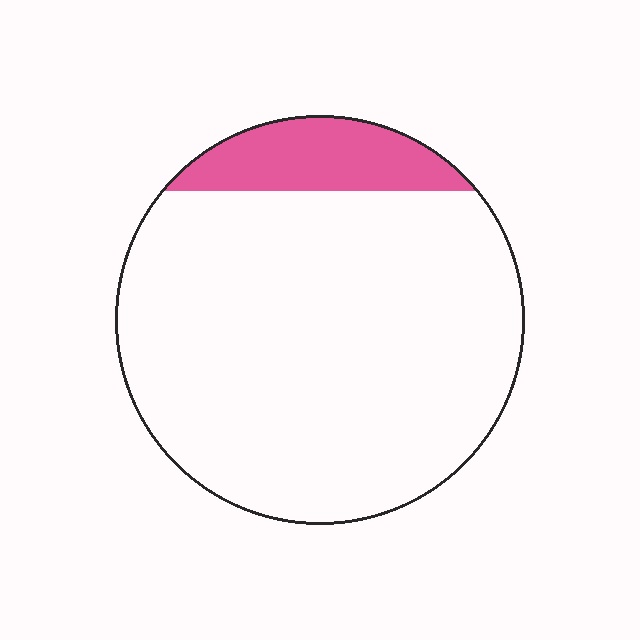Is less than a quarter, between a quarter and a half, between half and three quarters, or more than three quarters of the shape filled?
Less than a quarter.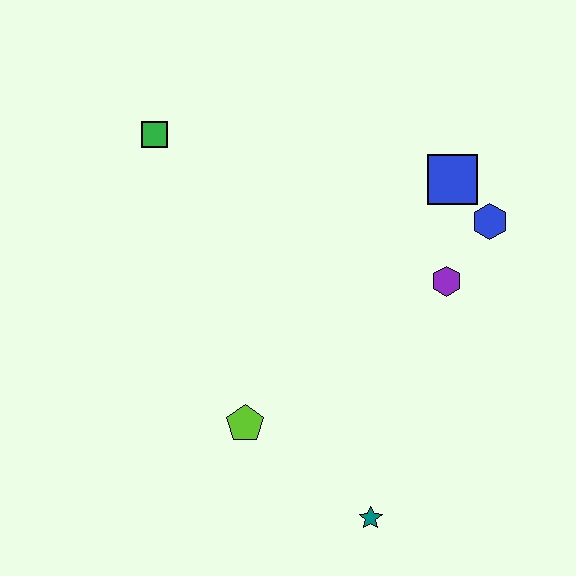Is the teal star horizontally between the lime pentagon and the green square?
No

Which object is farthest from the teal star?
The green square is farthest from the teal star.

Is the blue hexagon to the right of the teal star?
Yes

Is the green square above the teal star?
Yes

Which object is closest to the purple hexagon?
The blue hexagon is closest to the purple hexagon.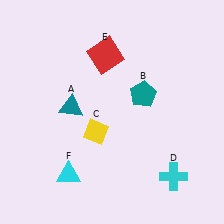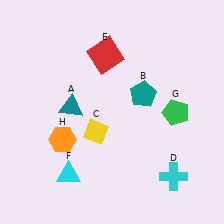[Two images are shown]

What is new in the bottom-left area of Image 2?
An orange hexagon (H) was added in the bottom-left area of Image 2.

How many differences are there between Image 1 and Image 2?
There are 2 differences between the two images.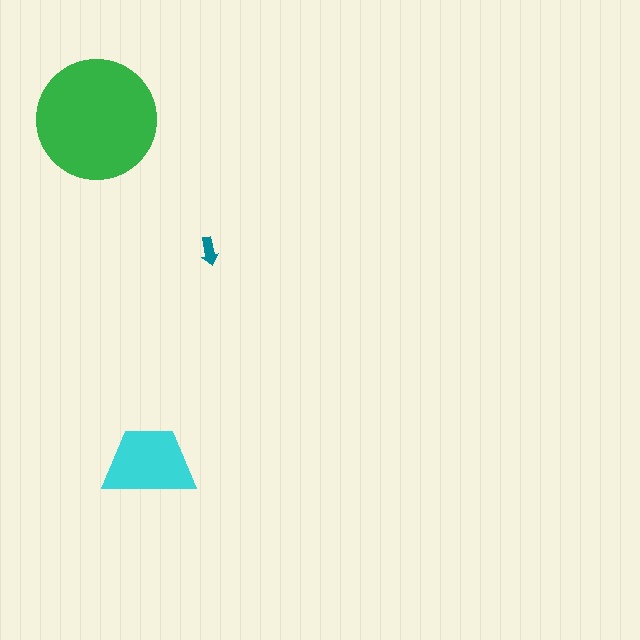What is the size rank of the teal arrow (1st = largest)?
3rd.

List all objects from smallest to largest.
The teal arrow, the cyan trapezoid, the green circle.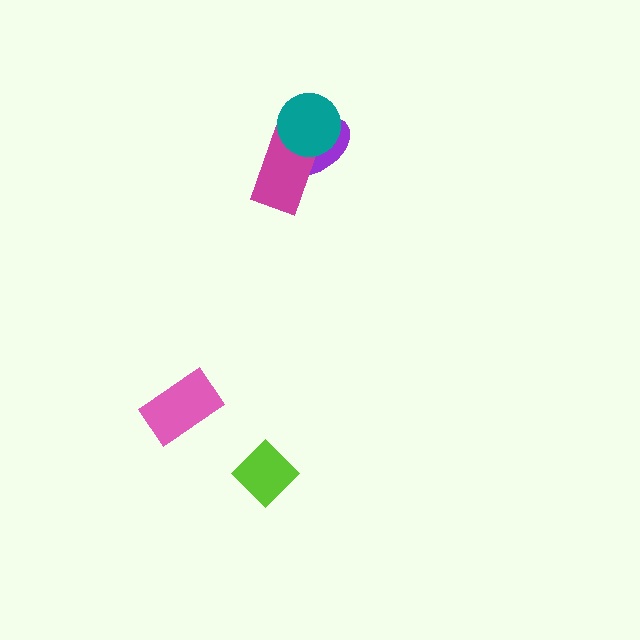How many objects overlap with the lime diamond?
0 objects overlap with the lime diamond.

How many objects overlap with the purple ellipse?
2 objects overlap with the purple ellipse.